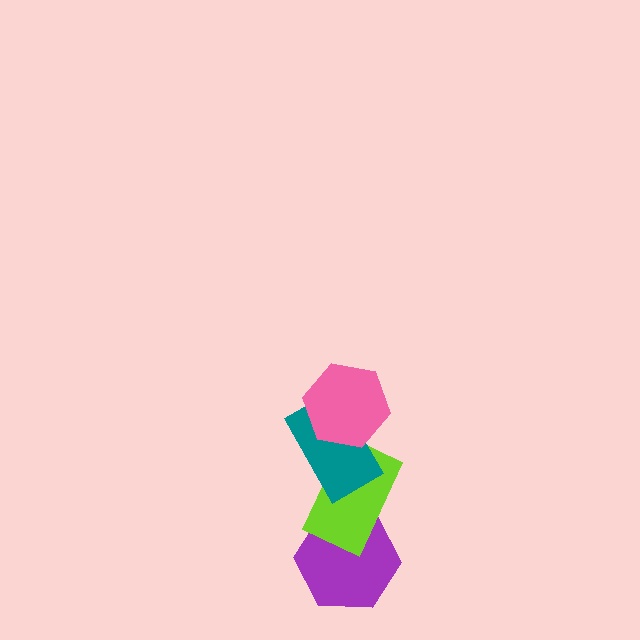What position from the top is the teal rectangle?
The teal rectangle is 2nd from the top.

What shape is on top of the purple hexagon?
The lime rectangle is on top of the purple hexagon.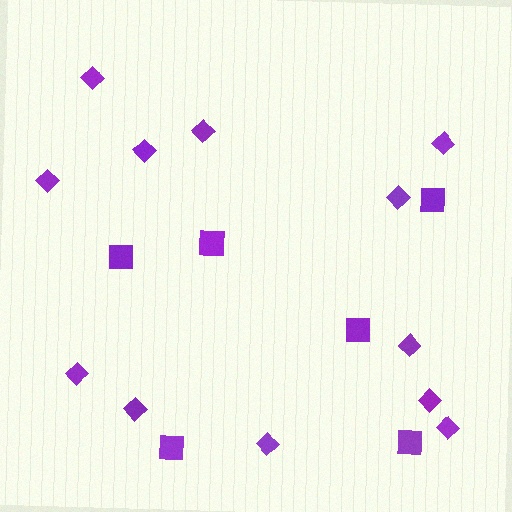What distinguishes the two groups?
There are 2 groups: one group of diamonds (12) and one group of squares (6).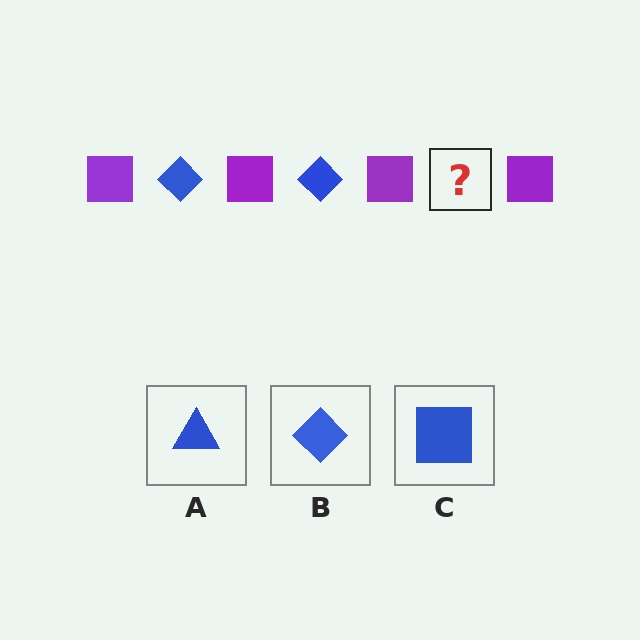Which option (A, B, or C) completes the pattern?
B.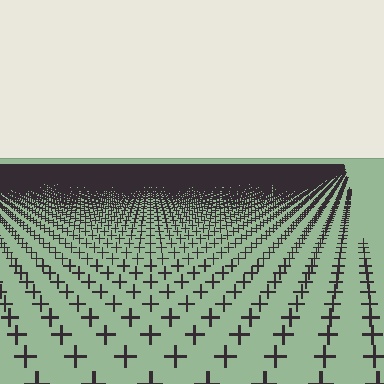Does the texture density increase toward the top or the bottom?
Density increases toward the top.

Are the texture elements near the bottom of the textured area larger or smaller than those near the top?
Larger. Near the bottom, elements are closer to the viewer and appear at a bigger on-screen size.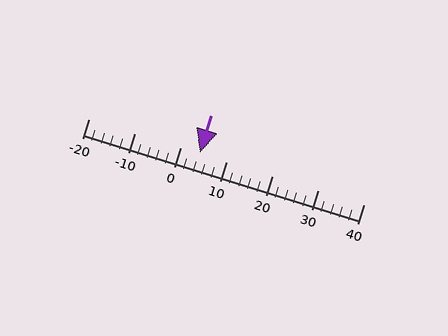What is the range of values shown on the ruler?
The ruler shows values from -20 to 40.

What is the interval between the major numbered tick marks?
The major tick marks are spaced 10 units apart.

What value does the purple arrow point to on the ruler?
The purple arrow points to approximately 4.